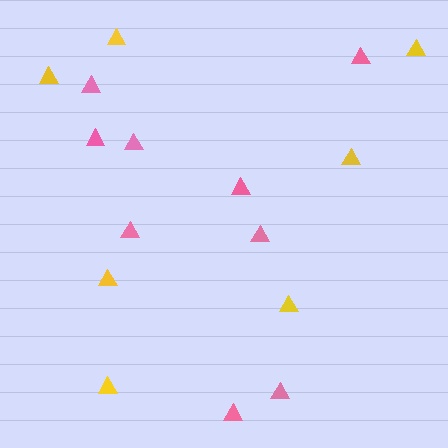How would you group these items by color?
There are 2 groups: one group of yellow triangles (7) and one group of pink triangles (9).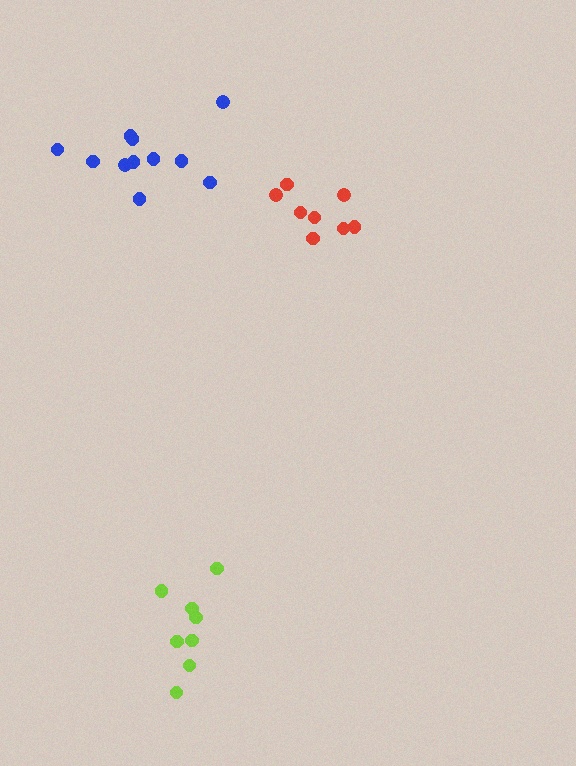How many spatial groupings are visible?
There are 3 spatial groupings.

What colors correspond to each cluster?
The clusters are colored: red, blue, lime.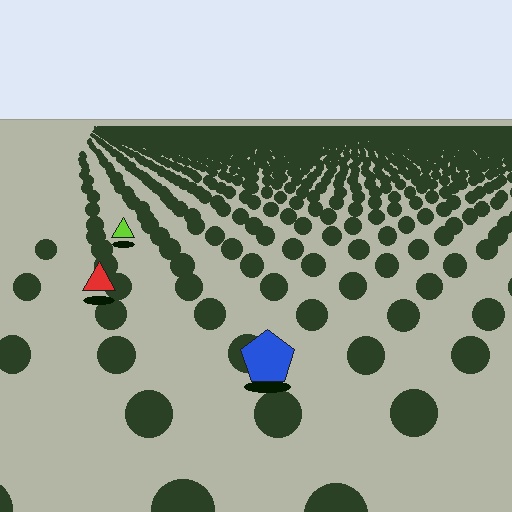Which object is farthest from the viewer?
The lime triangle is farthest from the viewer. It appears smaller and the ground texture around it is denser.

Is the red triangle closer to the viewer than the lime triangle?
Yes. The red triangle is closer — you can tell from the texture gradient: the ground texture is coarser near it.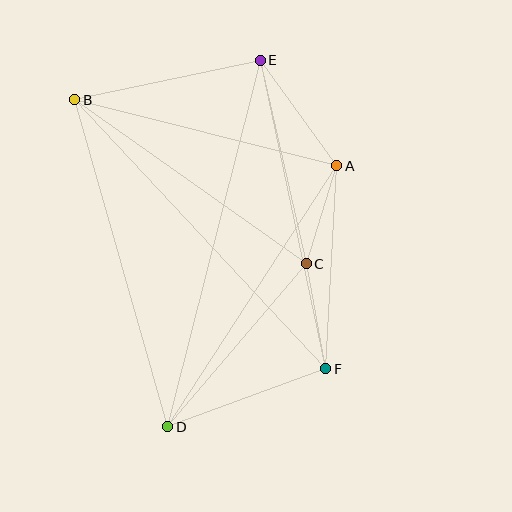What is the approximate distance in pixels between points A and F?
The distance between A and F is approximately 203 pixels.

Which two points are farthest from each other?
Points D and E are farthest from each other.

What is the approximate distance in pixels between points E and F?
The distance between E and F is approximately 315 pixels.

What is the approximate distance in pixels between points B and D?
The distance between B and D is approximately 340 pixels.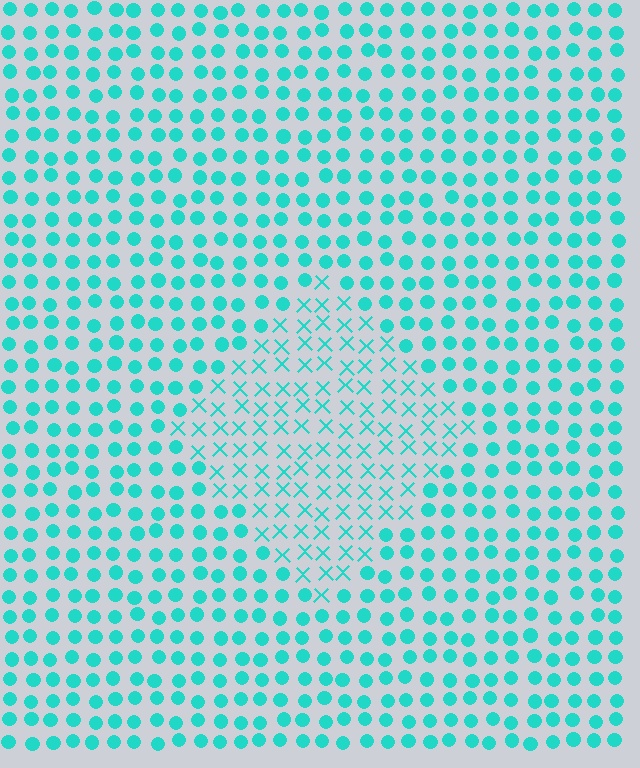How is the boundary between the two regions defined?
The boundary is defined by a change in element shape: X marks inside vs. circles outside. All elements share the same color and spacing.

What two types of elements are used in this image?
The image uses X marks inside the diamond region and circles outside it.